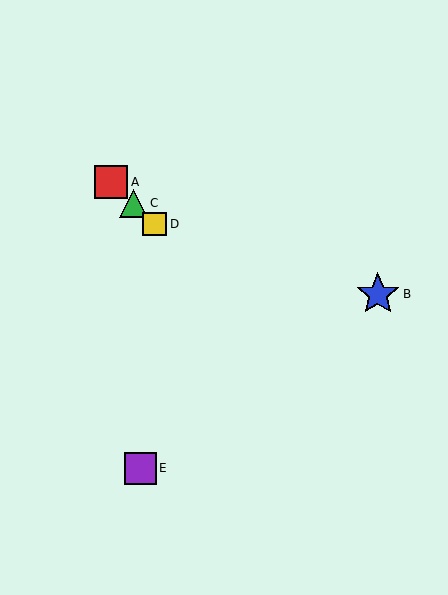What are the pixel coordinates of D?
Object D is at (155, 224).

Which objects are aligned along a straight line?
Objects A, C, D are aligned along a straight line.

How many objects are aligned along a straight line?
3 objects (A, C, D) are aligned along a straight line.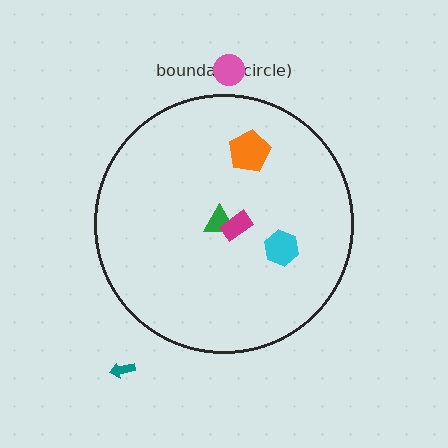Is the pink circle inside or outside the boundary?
Outside.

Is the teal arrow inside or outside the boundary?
Outside.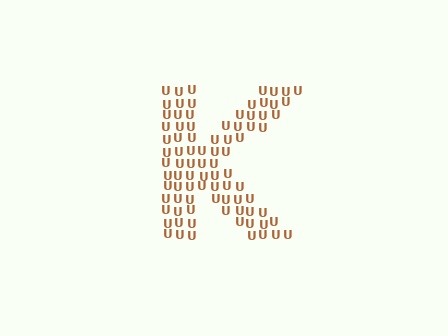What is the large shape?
The large shape is the letter K.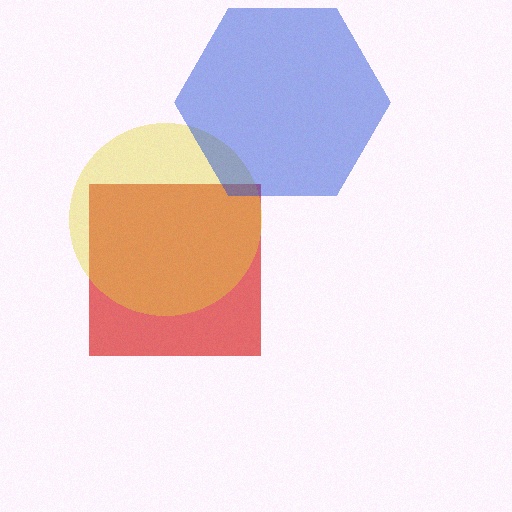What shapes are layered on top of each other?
The layered shapes are: a red square, a yellow circle, a blue hexagon.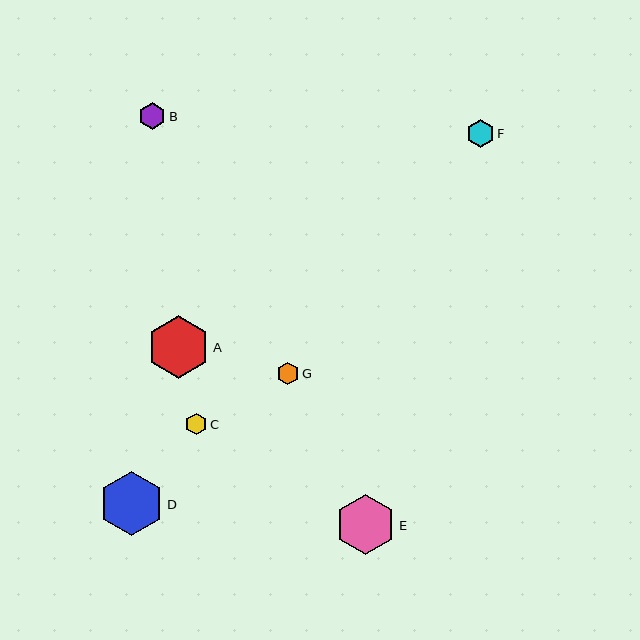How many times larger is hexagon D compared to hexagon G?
Hexagon D is approximately 2.8 times the size of hexagon G.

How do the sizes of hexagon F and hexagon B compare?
Hexagon F and hexagon B are approximately the same size.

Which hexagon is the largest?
Hexagon D is the largest with a size of approximately 64 pixels.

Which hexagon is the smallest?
Hexagon C is the smallest with a size of approximately 21 pixels.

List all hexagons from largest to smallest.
From largest to smallest: D, A, E, F, B, G, C.